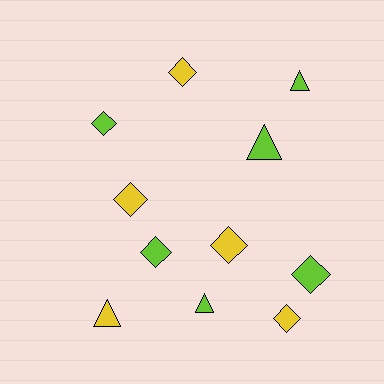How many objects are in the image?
There are 11 objects.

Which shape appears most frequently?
Diamond, with 7 objects.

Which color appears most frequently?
Lime, with 6 objects.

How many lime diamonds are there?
There are 3 lime diamonds.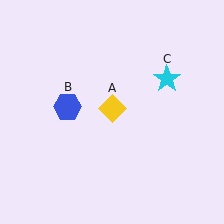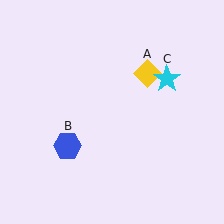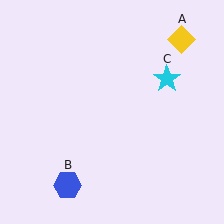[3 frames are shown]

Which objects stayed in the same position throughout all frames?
Cyan star (object C) remained stationary.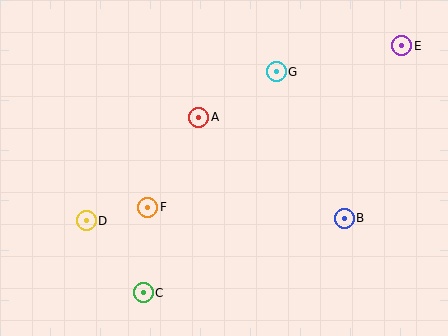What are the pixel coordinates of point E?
Point E is at (402, 46).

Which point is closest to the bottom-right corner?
Point B is closest to the bottom-right corner.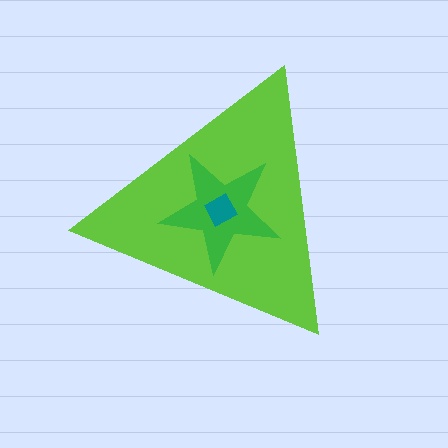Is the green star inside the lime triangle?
Yes.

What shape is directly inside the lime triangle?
The green star.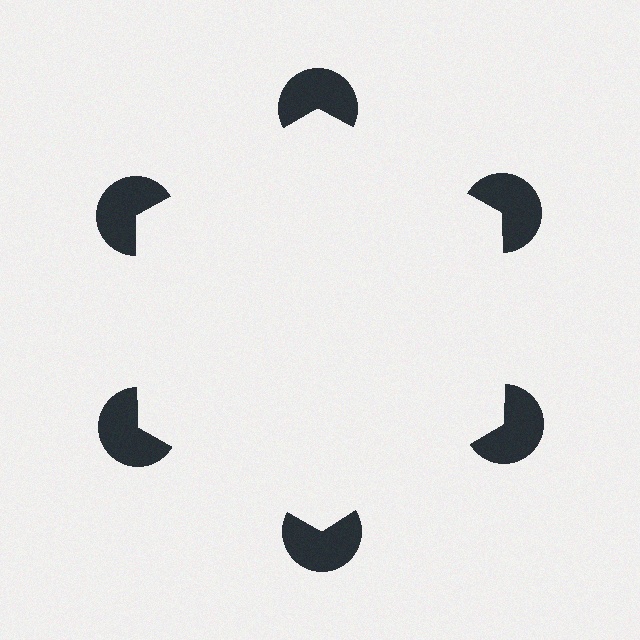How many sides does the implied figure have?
6 sides.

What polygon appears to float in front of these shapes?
An illusory hexagon — its edges are inferred from the aligned wedge cuts in the pac-man discs, not physically drawn.